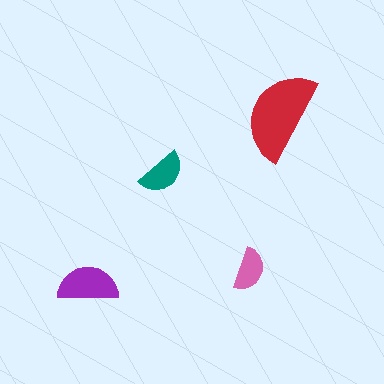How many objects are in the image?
There are 4 objects in the image.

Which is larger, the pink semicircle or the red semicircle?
The red one.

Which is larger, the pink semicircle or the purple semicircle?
The purple one.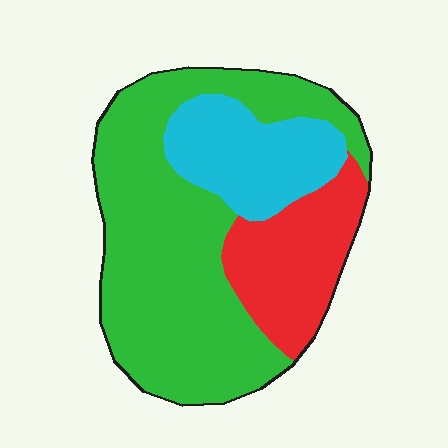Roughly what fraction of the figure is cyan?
Cyan covers roughly 20% of the figure.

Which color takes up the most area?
Green, at roughly 60%.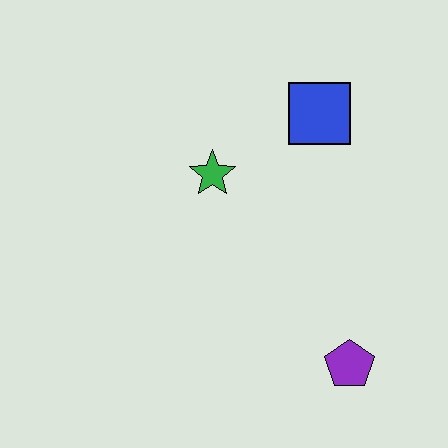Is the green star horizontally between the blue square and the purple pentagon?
No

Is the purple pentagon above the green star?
No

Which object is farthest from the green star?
The purple pentagon is farthest from the green star.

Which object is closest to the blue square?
The green star is closest to the blue square.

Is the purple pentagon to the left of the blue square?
No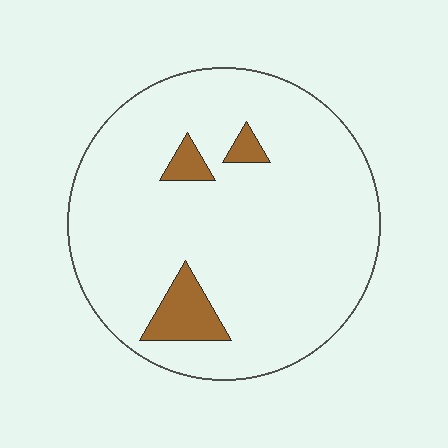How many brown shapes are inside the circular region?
3.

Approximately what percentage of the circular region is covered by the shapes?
Approximately 10%.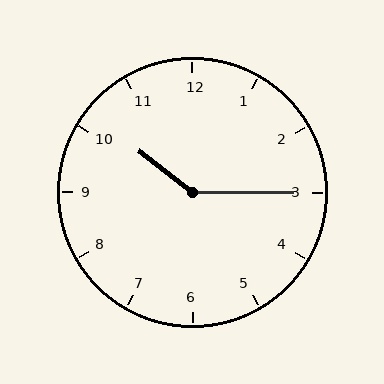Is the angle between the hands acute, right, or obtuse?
It is obtuse.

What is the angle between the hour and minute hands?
Approximately 142 degrees.